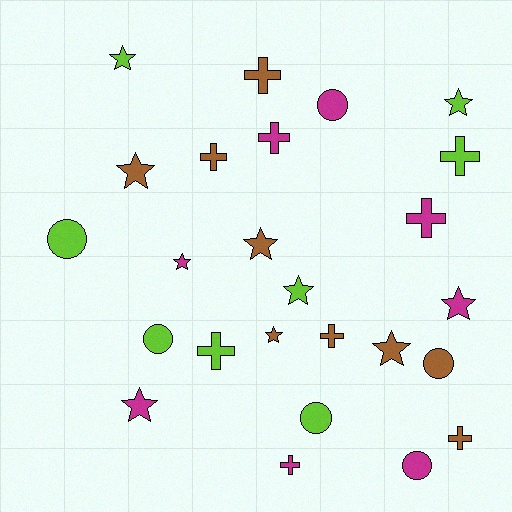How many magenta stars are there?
There are 3 magenta stars.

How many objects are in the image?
There are 25 objects.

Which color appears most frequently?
Brown, with 9 objects.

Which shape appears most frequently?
Star, with 10 objects.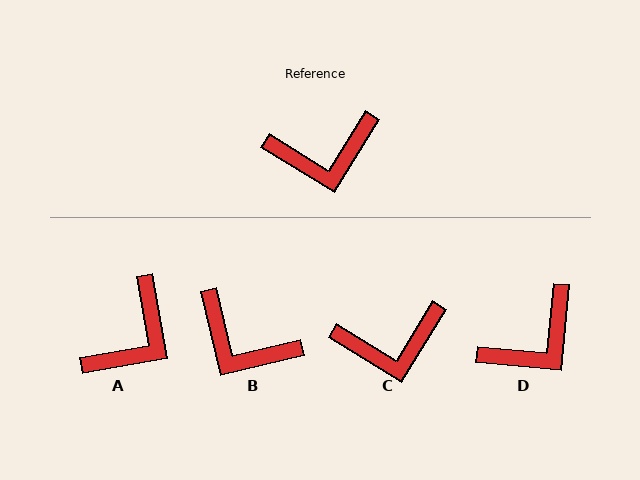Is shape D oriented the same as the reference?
No, it is off by about 26 degrees.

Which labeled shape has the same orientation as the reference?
C.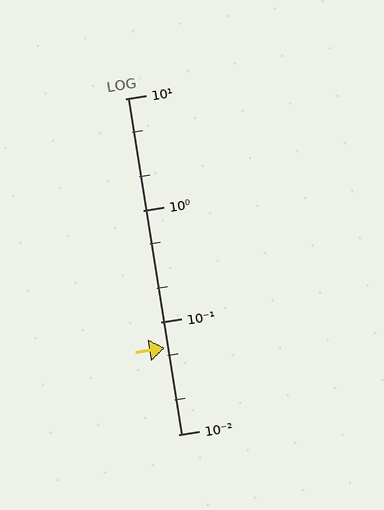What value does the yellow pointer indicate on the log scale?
The pointer indicates approximately 0.059.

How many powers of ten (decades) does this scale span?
The scale spans 3 decades, from 0.01 to 10.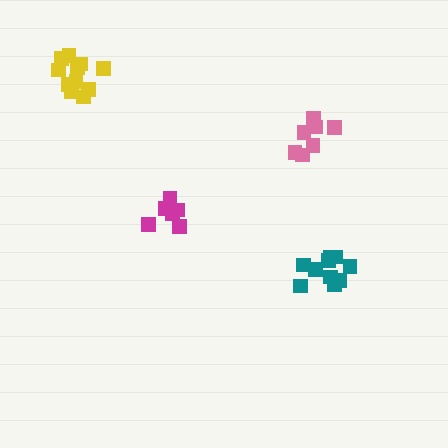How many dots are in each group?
Group 1: 6 dots, Group 2: 7 dots, Group 3: 11 dots, Group 4: 11 dots (35 total).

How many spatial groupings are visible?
There are 4 spatial groupings.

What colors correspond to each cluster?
The clusters are colored: magenta, pink, yellow, teal.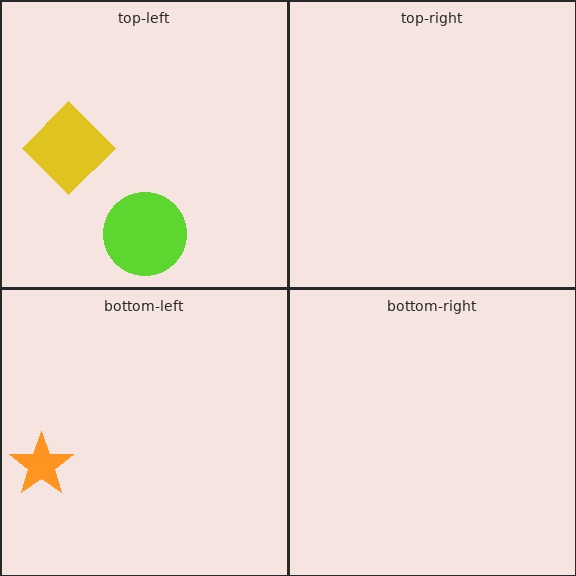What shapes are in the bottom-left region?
The orange star.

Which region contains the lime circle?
The top-left region.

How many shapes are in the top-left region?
2.